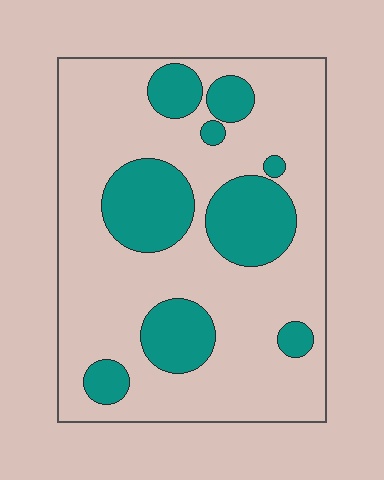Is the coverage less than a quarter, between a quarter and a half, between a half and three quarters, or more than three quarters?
Between a quarter and a half.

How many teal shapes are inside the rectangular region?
9.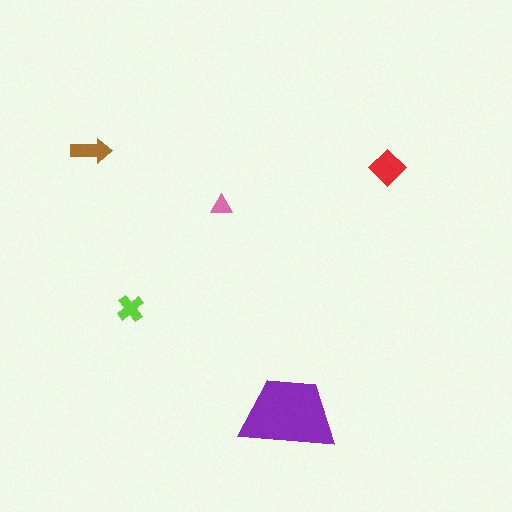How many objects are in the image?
There are 5 objects in the image.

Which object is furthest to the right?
The red diamond is rightmost.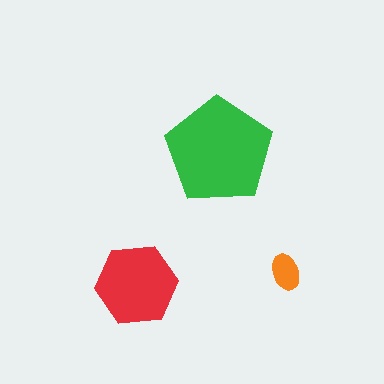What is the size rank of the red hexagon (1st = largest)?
2nd.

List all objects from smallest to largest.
The orange ellipse, the red hexagon, the green pentagon.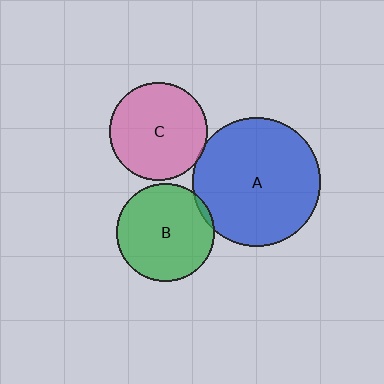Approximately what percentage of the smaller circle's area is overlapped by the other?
Approximately 5%.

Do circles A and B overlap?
Yes.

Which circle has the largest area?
Circle A (blue).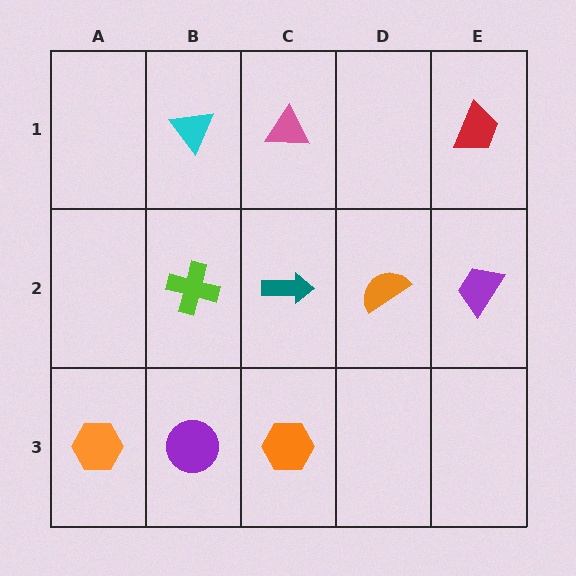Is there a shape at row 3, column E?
No, that cell is empty.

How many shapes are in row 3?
3 shapes.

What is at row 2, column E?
A purple trapezoid.